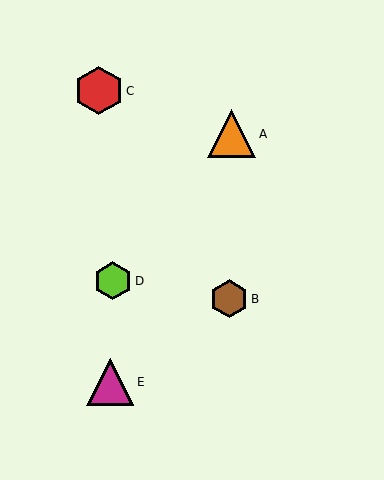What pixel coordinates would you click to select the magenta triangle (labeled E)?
Click at (110, 382) to select the magenta triangle E.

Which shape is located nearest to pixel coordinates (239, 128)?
The orange triangle (labeled A) at (232, 134) is nearest to that location.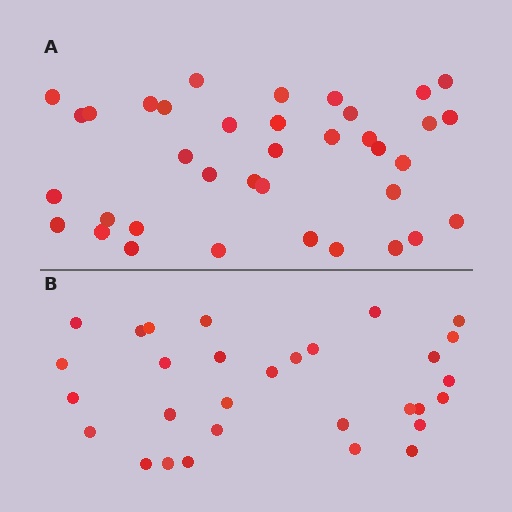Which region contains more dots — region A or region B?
Region A (the top region) has more dots.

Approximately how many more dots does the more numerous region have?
Region A has roughly 8 or so more dots than region B.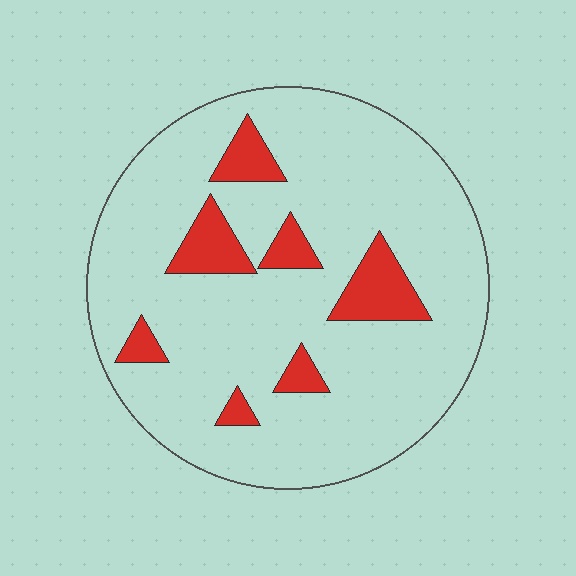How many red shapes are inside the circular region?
7.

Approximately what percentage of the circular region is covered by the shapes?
Approximately 15%.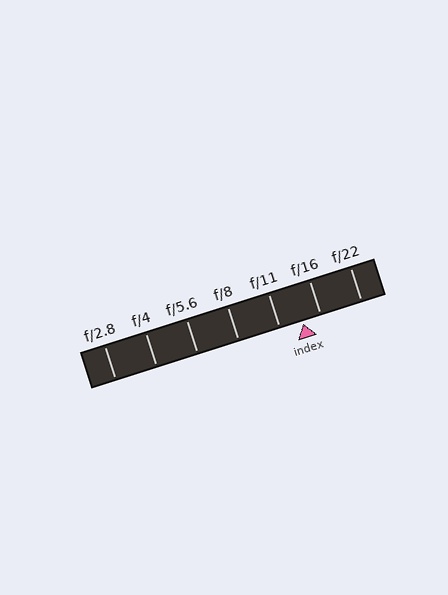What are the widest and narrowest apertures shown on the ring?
The widest aperture shown is f/2.8 and the narrowest is f/22.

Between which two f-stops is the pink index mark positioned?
The index mark is between f/11 and f/16.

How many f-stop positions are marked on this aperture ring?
There are 7 f-stop positions marked.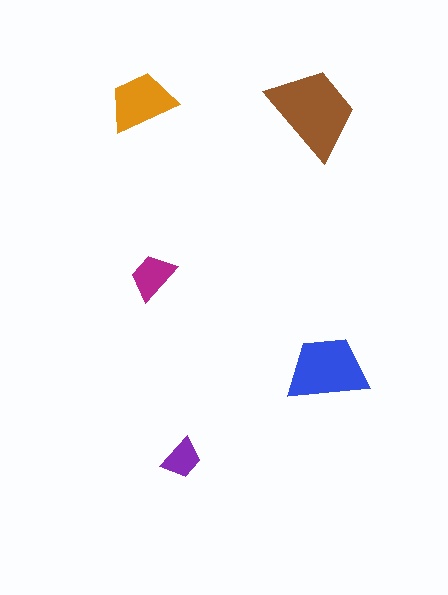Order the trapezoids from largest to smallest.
the brown one, the blue one, the orange one, the magenta one, the purple one.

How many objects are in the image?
There are 5 objects in the image.